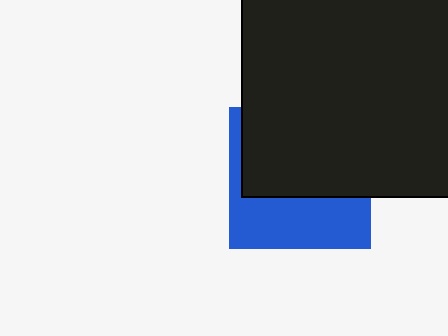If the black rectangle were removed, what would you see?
You would see the complete blue square.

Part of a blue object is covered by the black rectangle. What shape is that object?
It is a square.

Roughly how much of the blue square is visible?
A small part of it is visible (roughly 42%).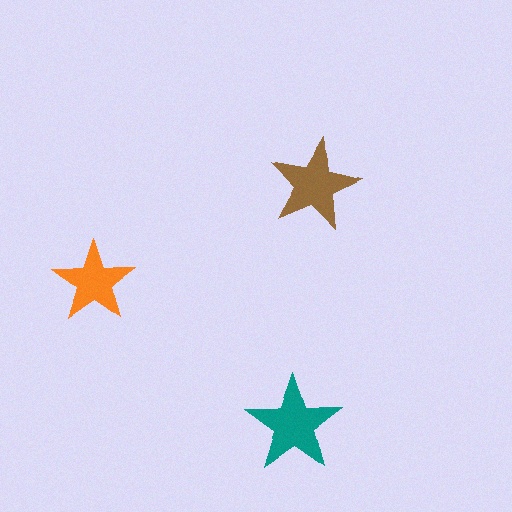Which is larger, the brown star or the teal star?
The teal one.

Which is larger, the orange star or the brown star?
The brown one.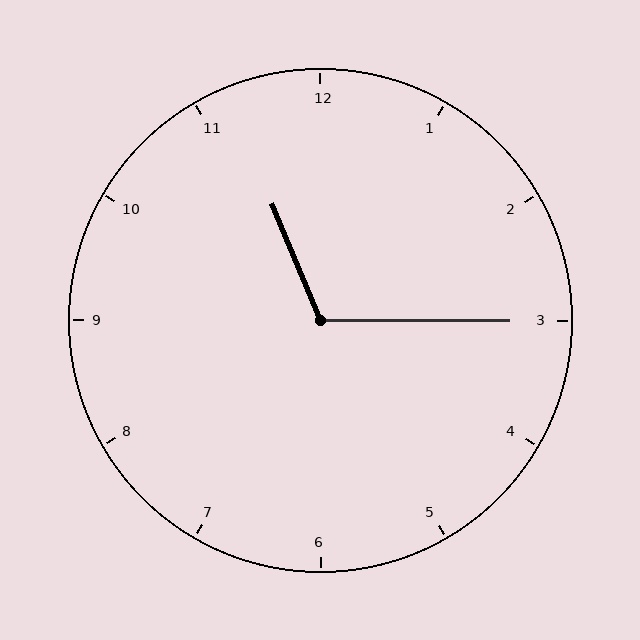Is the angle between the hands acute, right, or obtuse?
It is obtuse.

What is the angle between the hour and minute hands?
Approximately 112 degrees.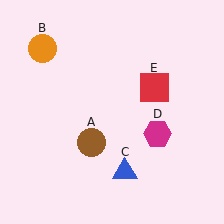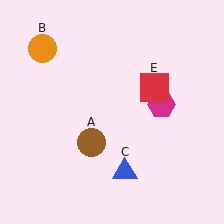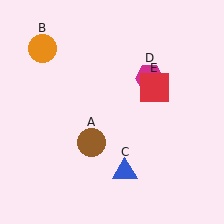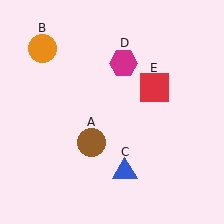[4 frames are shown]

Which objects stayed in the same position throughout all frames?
Brown circle (object A) and orange circle (object B) and blue triangle (object C) and red square (object E) remained stationary.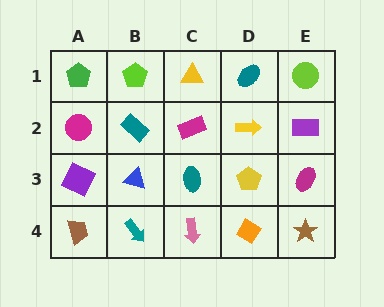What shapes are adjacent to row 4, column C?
A teal ellipse (row 3, column C), a teal arrow (row 4, column B), an orange diamond (row 4, column D).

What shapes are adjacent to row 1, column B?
A teal rectangle (row 2, column B), a green pentagon (row 1, column A), a yellow triangle (row 1, column C).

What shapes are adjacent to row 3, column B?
A teal rectangle (row 2, column B), a teal arrow (row 4, column B), a purple square (row 3, column A), a teal ellipse (row 3, column C).